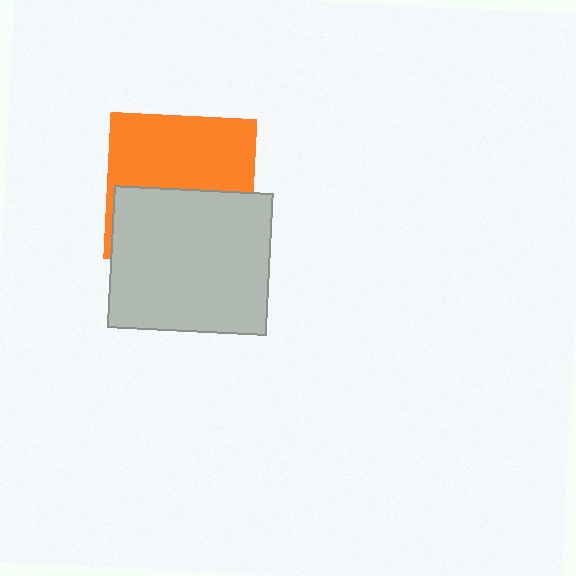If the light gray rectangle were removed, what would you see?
You would see the complete orange square.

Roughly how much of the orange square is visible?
About half of it is visible (roughly 52%).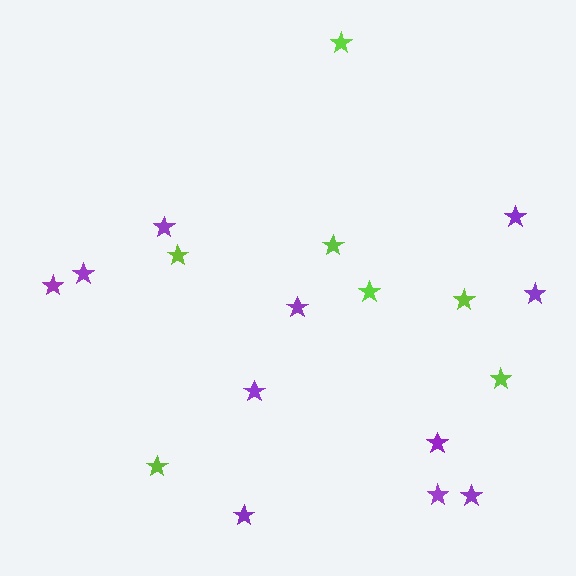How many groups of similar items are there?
There are 2 groups: one group of purple stars (11) and one group of lime stars (7).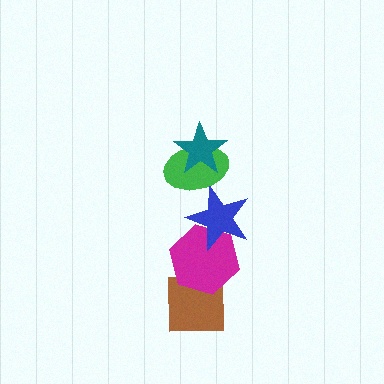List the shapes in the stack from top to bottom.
From top to bottom: the teal star, the green ellipse, the blue star, the magenta hexagon, the brown square.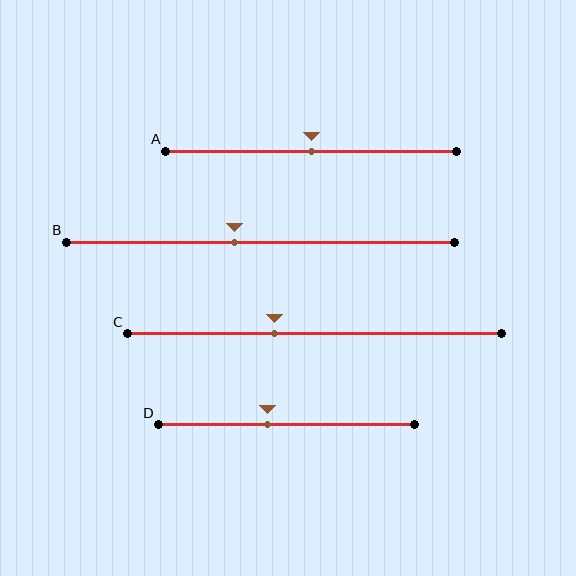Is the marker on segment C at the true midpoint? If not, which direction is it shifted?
No, the marker on segment C is shifted to the left by about 11% of the segment length.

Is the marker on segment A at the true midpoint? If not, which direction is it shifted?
Yes, the marker on segment A is at the true midpoint.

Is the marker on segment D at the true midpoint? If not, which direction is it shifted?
No, the marker on segment D is shifted to the left by about 7% of the segment length.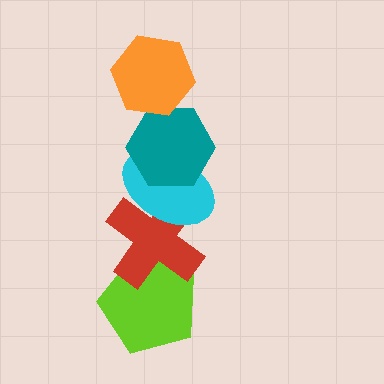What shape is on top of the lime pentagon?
The red cross is on top of the lime pentagon.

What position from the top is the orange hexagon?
The orange hexagon is 1st from the top.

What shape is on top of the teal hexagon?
The orange hexagon is on top of the teal hexagon.